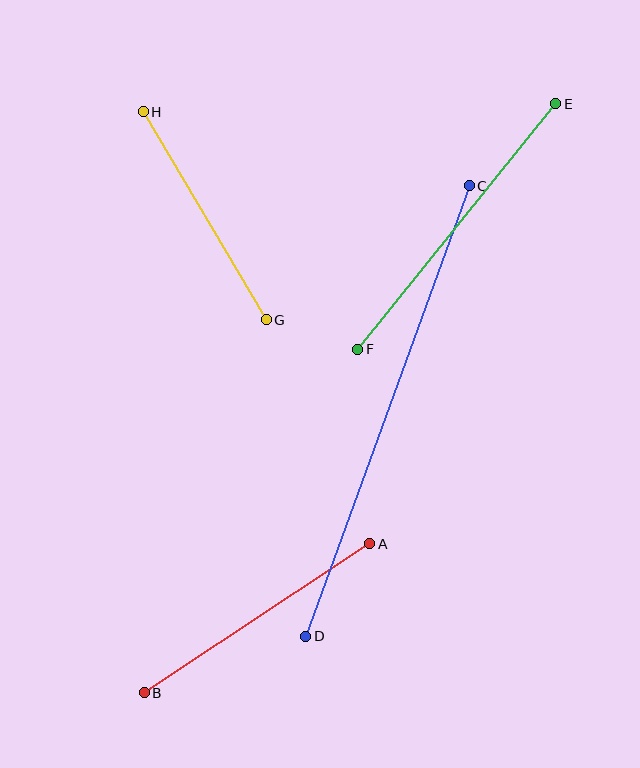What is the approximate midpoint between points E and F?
The midpoint is at approximately (457, 227) pixels.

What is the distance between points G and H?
The distance is approximately 241 pixels.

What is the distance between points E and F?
The distance is approximately 315 pixels.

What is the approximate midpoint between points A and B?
The midpoint is at approximately (257, 618) pixels.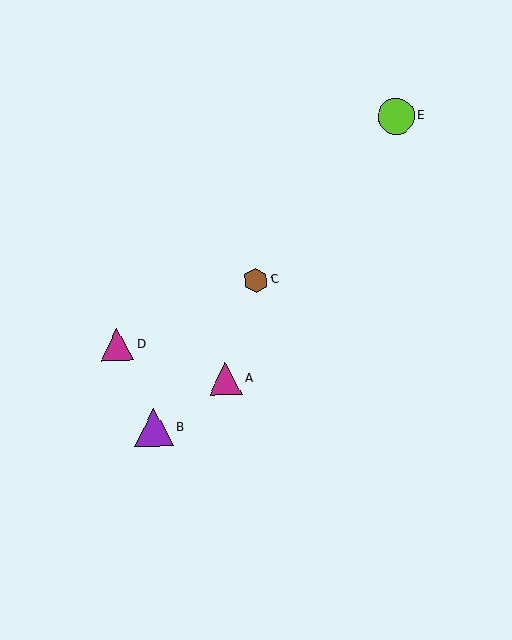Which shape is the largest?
The purple triangle (labeled B) is the largest.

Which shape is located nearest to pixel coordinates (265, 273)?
The brown hexagon (labeled C) at (256, 280) is nearest to that location.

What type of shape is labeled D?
Shape D is a magenta triangle.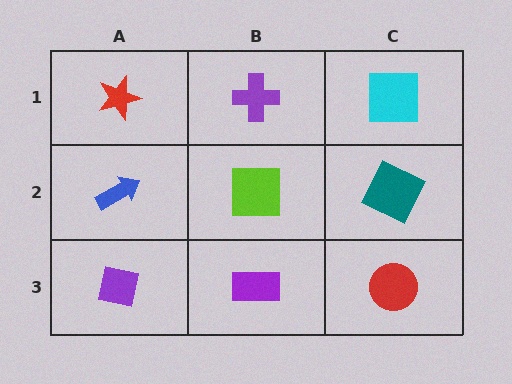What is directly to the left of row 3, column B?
A purple square.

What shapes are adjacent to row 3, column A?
A blue arrow (row 2, column A), a purple rectangle (row 3, column B).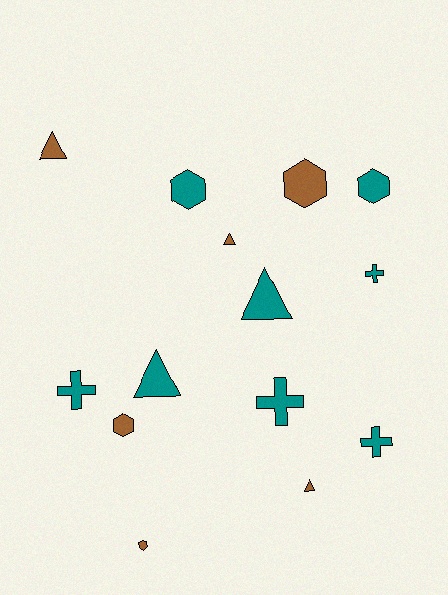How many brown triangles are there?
There are 3 brown triangles.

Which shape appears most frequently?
Triangle, with 5 objects.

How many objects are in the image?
There are 14 objects.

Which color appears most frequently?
Teal, with 8 objects.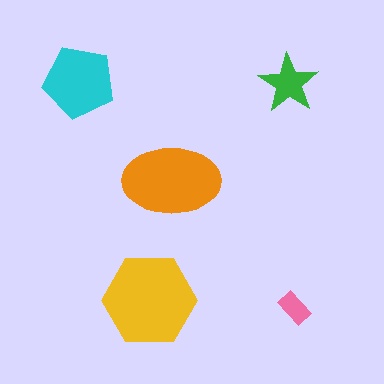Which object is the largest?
The yellow hexagon.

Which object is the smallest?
The pink rectangle.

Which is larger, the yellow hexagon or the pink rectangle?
The yellow hexagon.